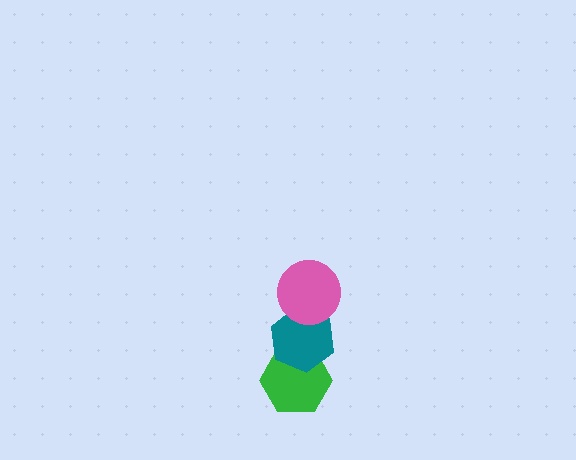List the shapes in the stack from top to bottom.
From top to bottom: the pink circle, the teal hexagon, the green hexagon.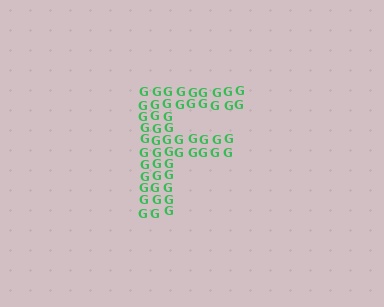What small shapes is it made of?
It is made of small letter G's.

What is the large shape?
The large shape is the letter F.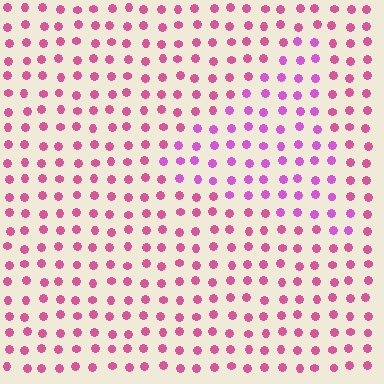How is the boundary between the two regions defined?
The boundary is defined purely by a slight shift in hue (about 29 degrees). Spacing, size, and orientation are identical on both sides.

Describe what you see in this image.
The image is filled with small pink elements in a uniform arrangement. A triangle-shaped region is visible where the elements are tinted to a slightly different hue, forming a subtle color boundary.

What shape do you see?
I see a triangle.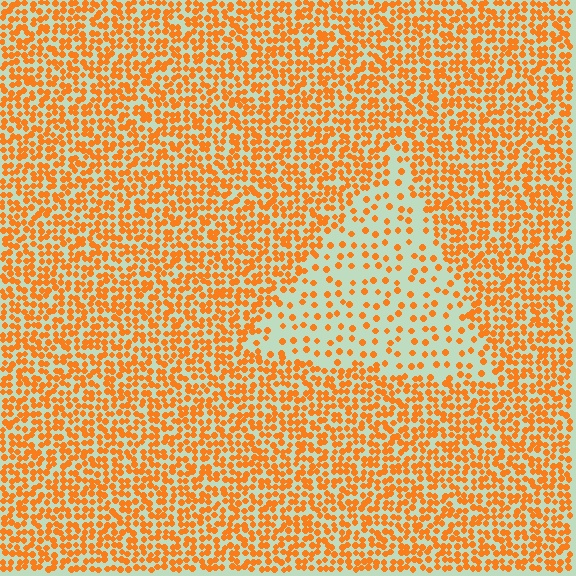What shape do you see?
I see a triangle.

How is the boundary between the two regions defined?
The boundary is defined by a change in element density (approximately 2.6x ratio). All elements are the same color, size, and shape.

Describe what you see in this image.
The image contains small orange elements arranged at two different densities. A triangle-shaped region is visible where the elements are less densely packed than the surrounding area.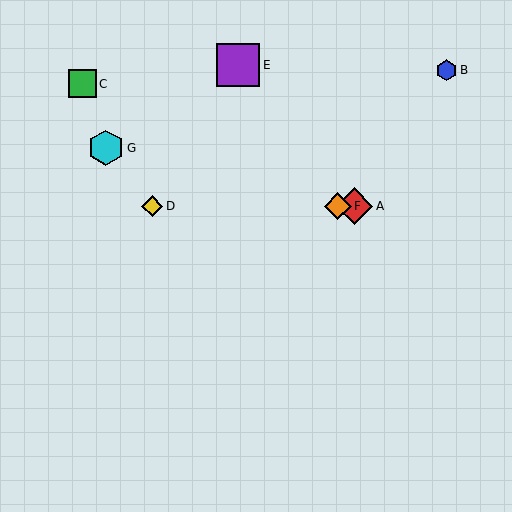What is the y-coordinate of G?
Object G is at y≈148.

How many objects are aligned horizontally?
3 objects (A, D, F) are aligned horizontally.